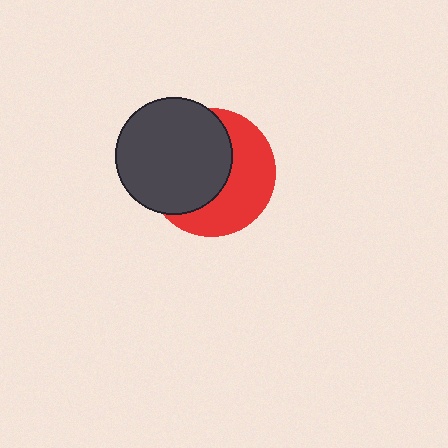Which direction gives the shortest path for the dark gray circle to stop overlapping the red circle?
Moving left gives the shortest separation.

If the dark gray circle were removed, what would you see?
You would see the complete red circle.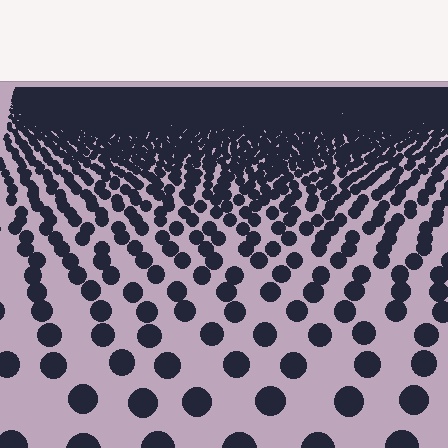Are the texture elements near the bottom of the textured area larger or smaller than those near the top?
Larger. Near the bottom, elements are closer to the viewer and appear at a bigger on-screen size.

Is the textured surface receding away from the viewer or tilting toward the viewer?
The surface is receding away from the viewer. Texture elements get smaller and denser toward the top.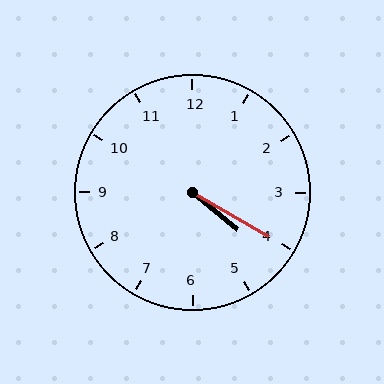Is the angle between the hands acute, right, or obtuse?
It is acute.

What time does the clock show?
4:20.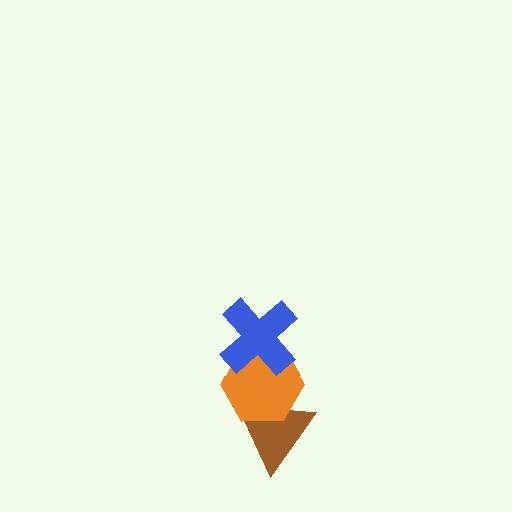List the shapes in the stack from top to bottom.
From top to bottom: the blue cross, the orange hexagon, the brown triangle.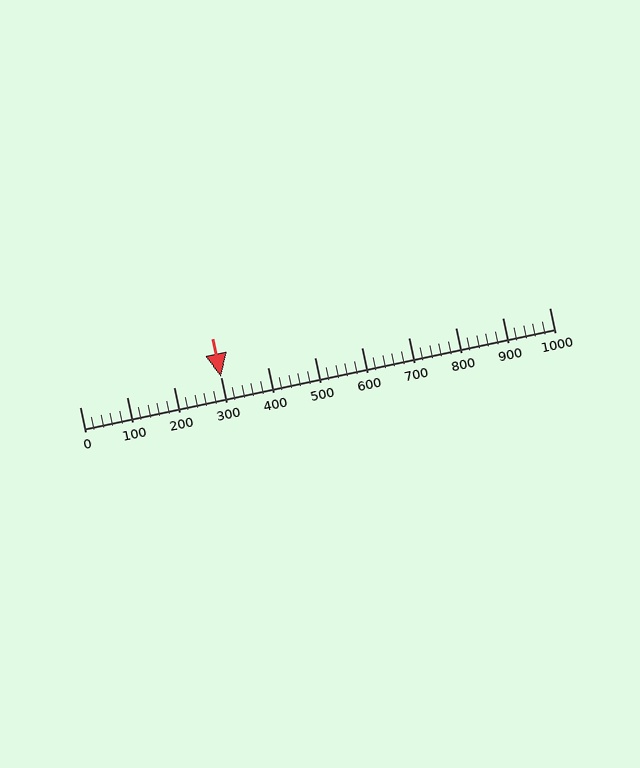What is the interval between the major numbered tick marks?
The major tick marks are spaced 100 units apart.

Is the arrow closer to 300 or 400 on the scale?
The arrow is closer to 300.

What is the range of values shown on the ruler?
The ruler shows values from 0 to 1000.